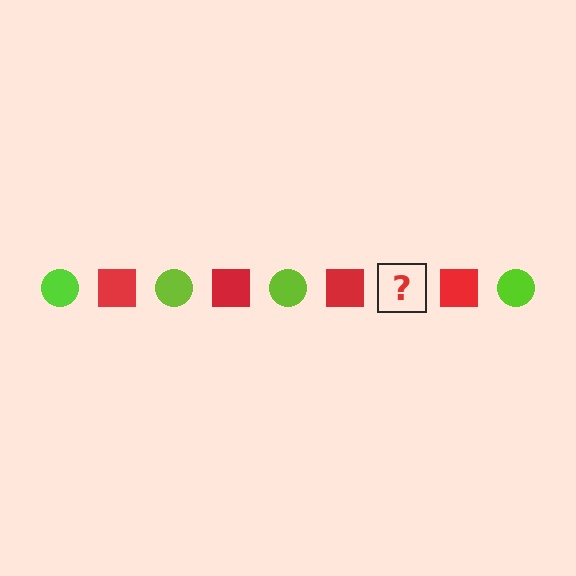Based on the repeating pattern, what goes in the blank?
The blank should be a lime circle.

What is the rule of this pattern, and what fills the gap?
The rule is that the pattern alternates between lime circle and red square. The gap should be filled with a lime circle.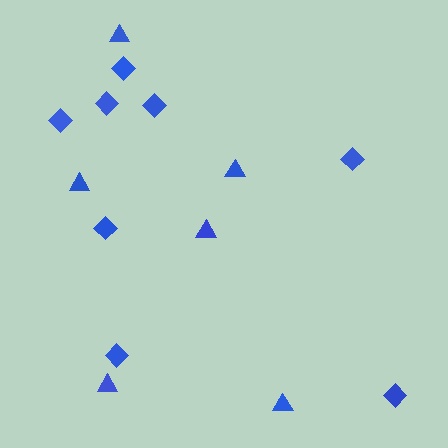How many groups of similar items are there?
There are 2 groups: one group of triangles (6) and one group of diamonds (8).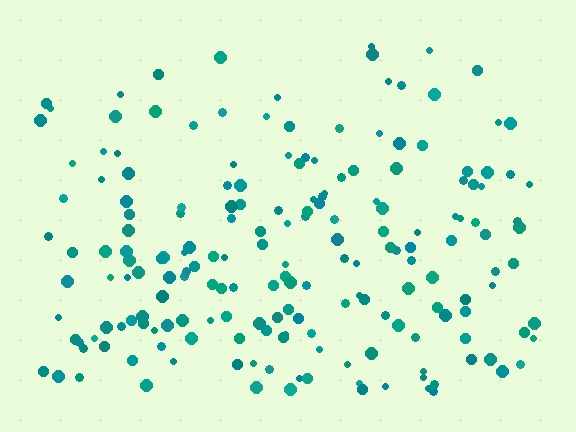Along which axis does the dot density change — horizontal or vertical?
Vertical.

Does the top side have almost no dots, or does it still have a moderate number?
Still a moderate number, just noticeably fewer than the bottom.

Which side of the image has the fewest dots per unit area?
The top.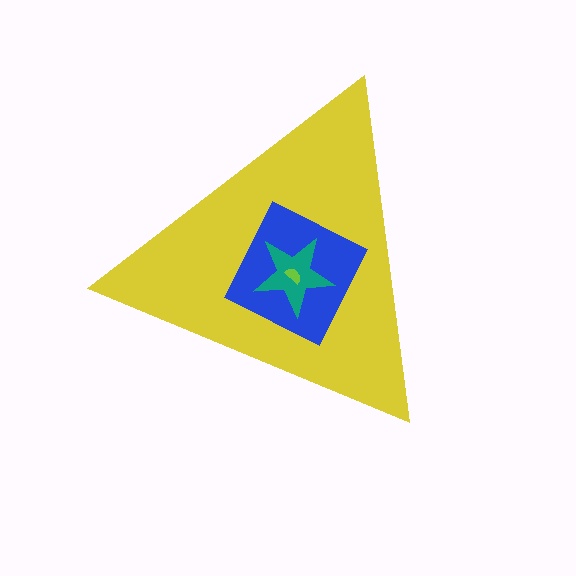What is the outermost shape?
The yellow triangle.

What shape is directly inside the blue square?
The teal star.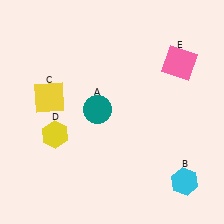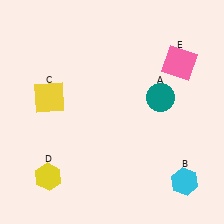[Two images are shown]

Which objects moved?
The objects that moved are: the teal circle (A), the yellow hexagon (D).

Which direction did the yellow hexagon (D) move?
The yellow hexagon (D) moved down.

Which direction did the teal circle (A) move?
The teal circle (A) moved right.